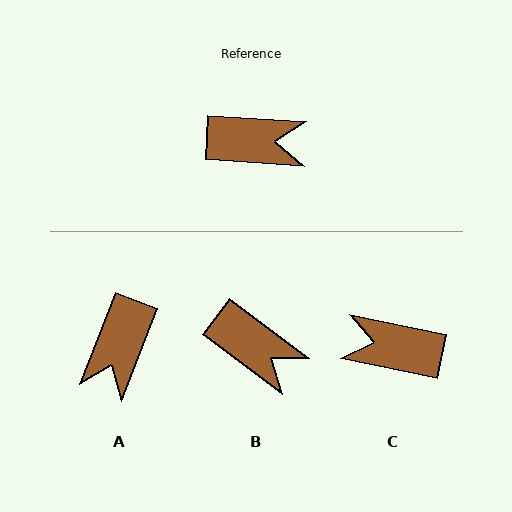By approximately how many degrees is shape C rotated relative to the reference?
Approximately 172 degrees counter-clockwise.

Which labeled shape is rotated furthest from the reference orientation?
C, about 172 degrees away.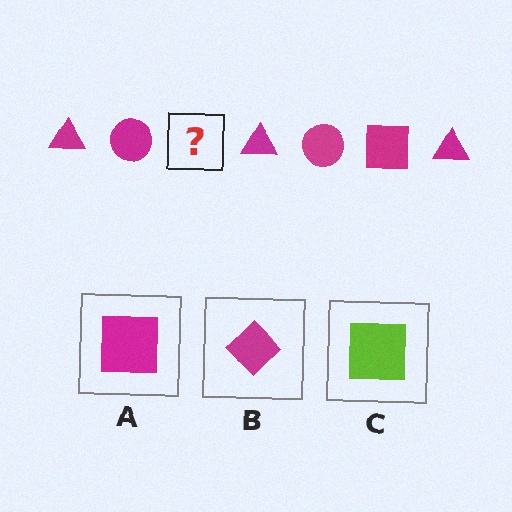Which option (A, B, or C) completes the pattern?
A.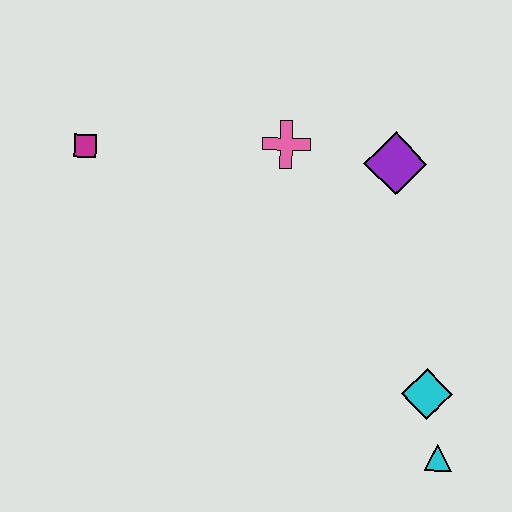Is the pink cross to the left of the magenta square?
No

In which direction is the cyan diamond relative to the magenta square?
The cyan diamond is to the right of the magenta square.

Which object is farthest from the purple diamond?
The magenta square is farthest from the purple diamond.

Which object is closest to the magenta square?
The pink cross is closest to the magenta square.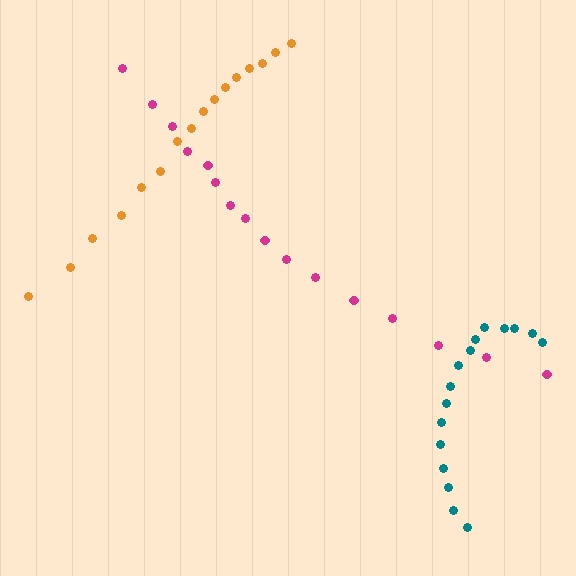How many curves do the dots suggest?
There are 3 distinct paths.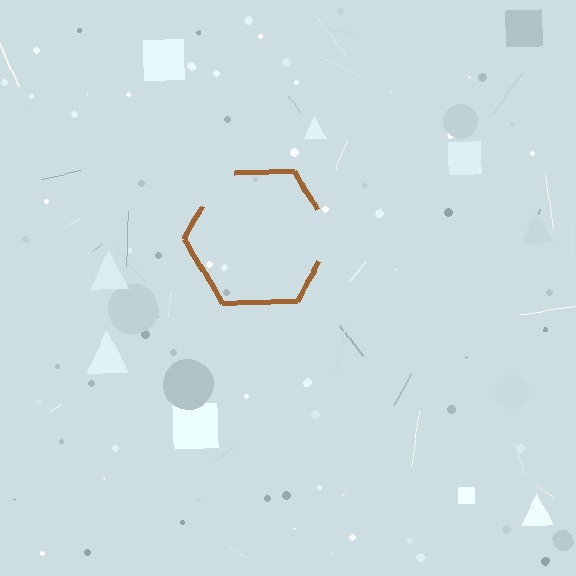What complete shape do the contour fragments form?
The contour fragments form a hexagon.